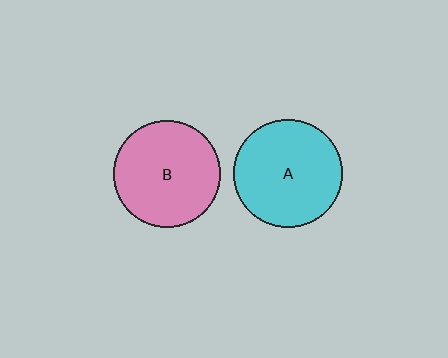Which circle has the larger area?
Circle A (cyan).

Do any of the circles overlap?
No, none of the circles overlap.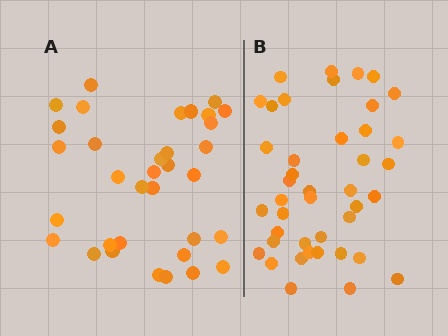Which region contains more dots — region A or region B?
Region B (the right region) has more dots.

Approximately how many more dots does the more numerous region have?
Region B has roughly 8 or so more dots than region A.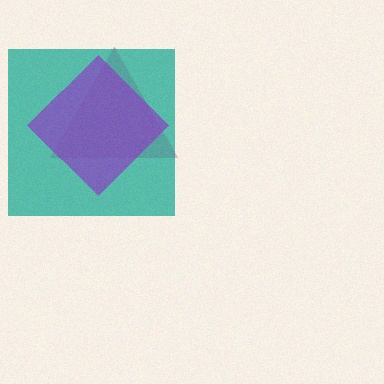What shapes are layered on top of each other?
The layered shapes are: a pink triangle, a teal square, a purple diamond.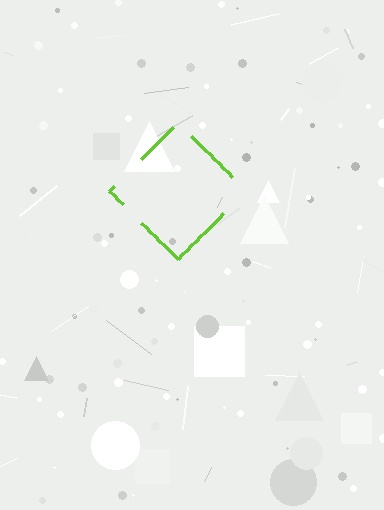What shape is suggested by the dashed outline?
The dashed outline suggests a diamond.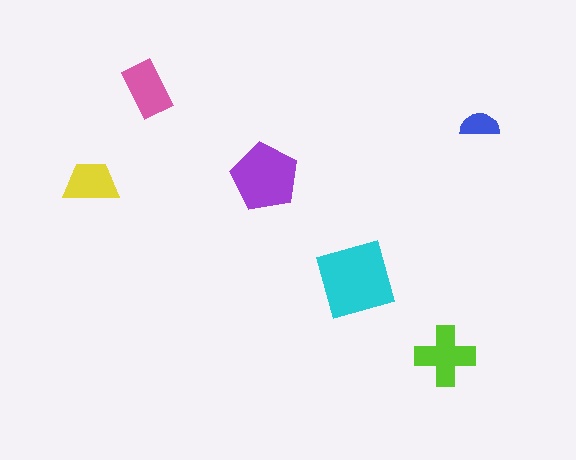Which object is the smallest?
The blue semicircle.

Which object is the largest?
The cyan square.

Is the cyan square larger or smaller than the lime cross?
Larger.